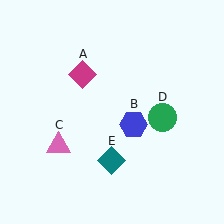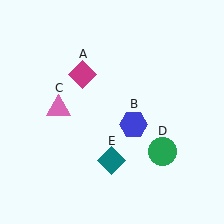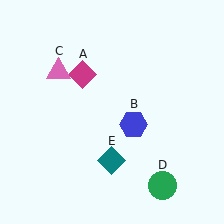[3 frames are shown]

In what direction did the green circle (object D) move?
The green circle (object D) moved down.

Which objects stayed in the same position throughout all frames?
Magenta diamond (object A) and blue hexagon (object B) and teal diamond (object E) remained stationary.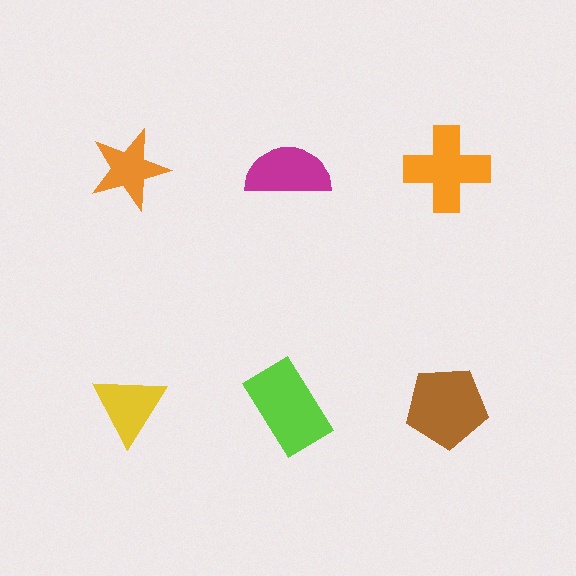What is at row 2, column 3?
A brown pentagon.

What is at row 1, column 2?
A magenta semicircle.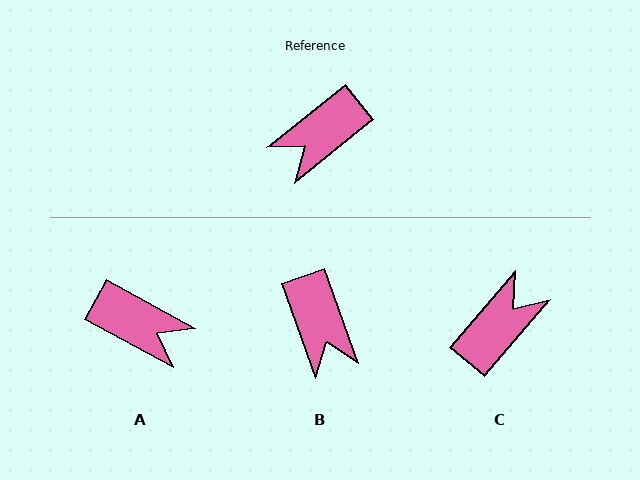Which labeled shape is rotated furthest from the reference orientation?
C, about 169 degrees away.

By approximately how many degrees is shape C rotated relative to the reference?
Approximately 169 degrees clockwise.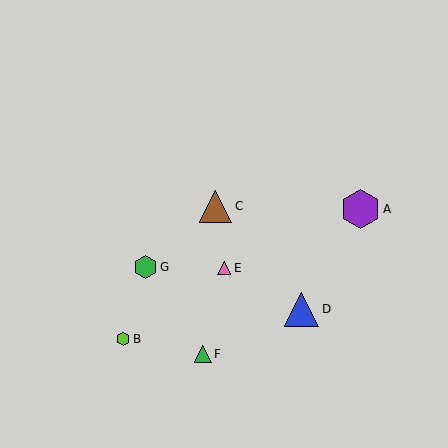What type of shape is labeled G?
Shape G is a green hexagon.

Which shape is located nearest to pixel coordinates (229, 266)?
The pink triangle (labeled E) at (224, 268) is nearest to that location.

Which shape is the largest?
The purple hexagon (labeled A) is the largest.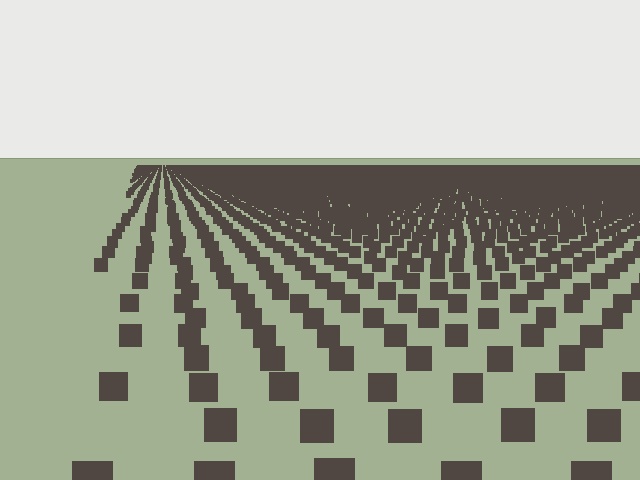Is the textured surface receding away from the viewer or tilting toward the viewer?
The surface is receding away from the viewer. Texture elements get smaller and denser toward the top.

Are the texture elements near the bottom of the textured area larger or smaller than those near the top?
Larger. Near the bottom, elements are closer to the viewer and appear at a bigger on-screen size.